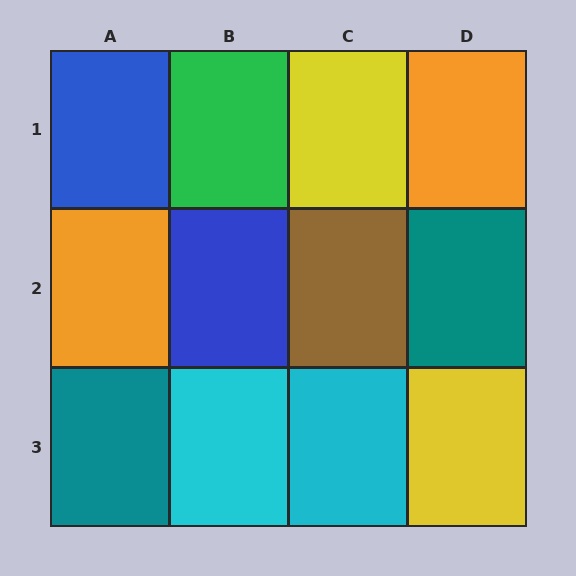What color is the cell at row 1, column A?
Blue.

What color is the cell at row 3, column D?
Yellow.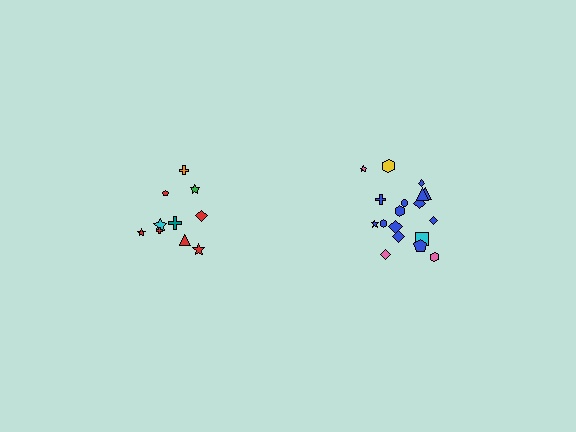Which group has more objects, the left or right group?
The right group.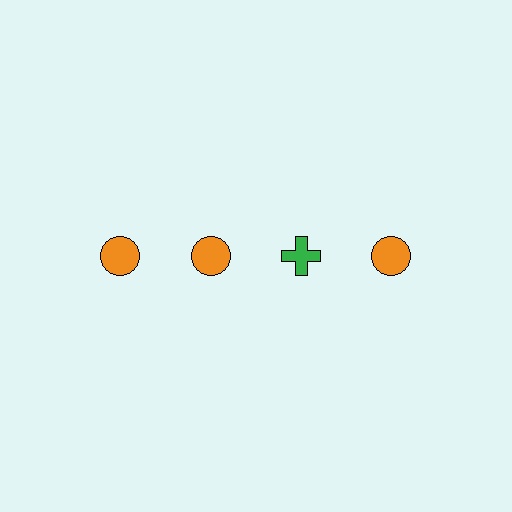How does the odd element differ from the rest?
It differs in both color (green instead of orange) and shape (cross instead of circle).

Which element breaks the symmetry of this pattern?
The green cross in the top row, center column breaks the symmetry. All other shapes are orange circles.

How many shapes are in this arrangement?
There are 4 shapes arranged in a grid pattern.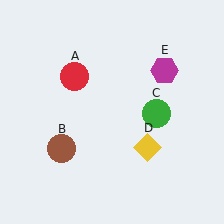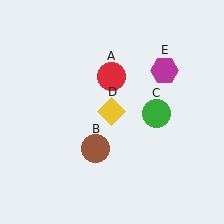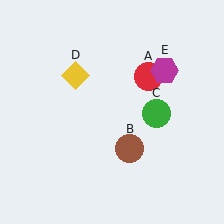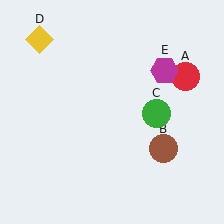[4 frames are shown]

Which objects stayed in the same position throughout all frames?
Green circle (object C) and magenta hexagon (object E) remained stationary.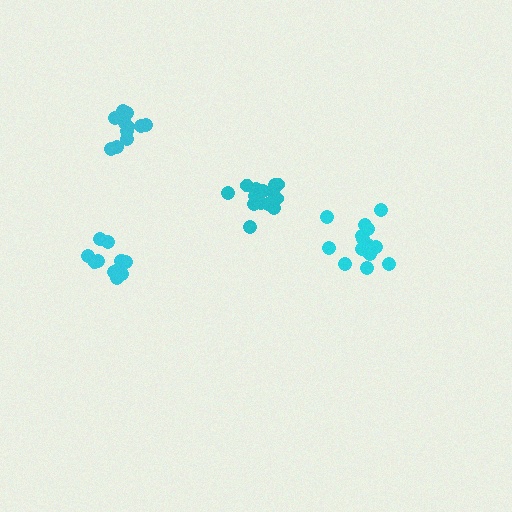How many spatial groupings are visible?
There are 4 spatial groupings.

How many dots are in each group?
Group 1: 12 dots, Group 2: 14 dots, Group 3: 16 dots, Group 4: 11 dots (53 total).